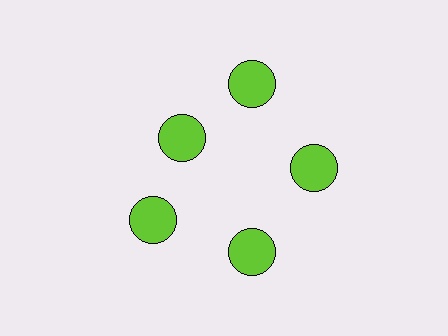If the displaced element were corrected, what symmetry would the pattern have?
It would have 5-fold rotational symmetry — the pattern would map onto itself every 72 degrees.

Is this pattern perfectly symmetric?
No. The 5 lime circles are arranged in a ring, but one element near the 10 o'clock position is pulled inward toward the center, breaking the 5-fold rotational symmetry.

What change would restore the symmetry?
The symmetry would be restored by moving it outward, back onto the ring so that all 5 circles sit at equal angles and equal distance from the center.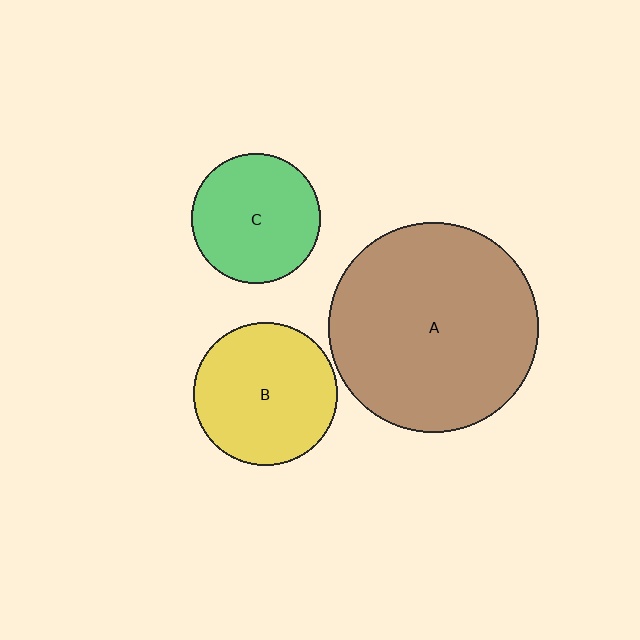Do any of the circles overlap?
No, none of the circles overlap.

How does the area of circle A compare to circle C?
Approximately 2.6 times.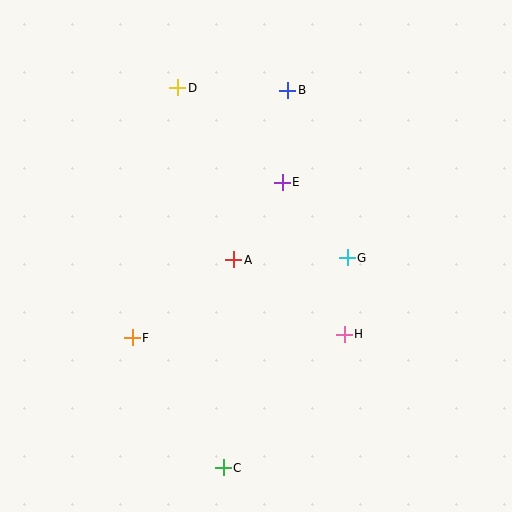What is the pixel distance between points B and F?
The distance between B and F is 292 pixels.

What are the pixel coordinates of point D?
Point D is at (178, 88).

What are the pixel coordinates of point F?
Point F is at (132, 338).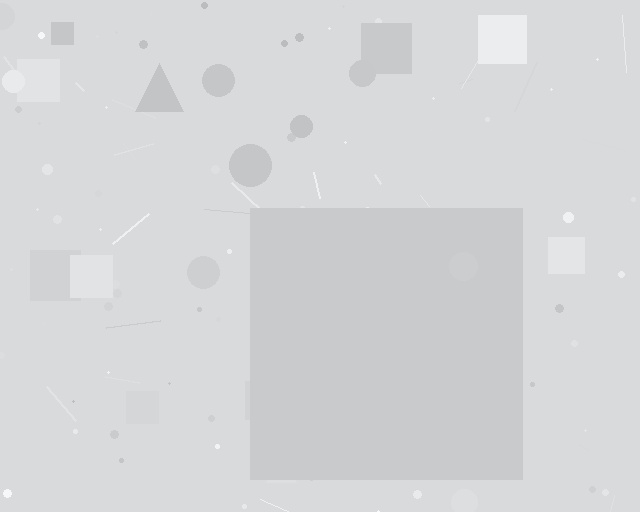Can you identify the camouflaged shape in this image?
The camouflaged shape is a square.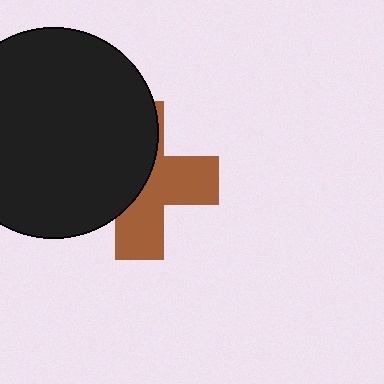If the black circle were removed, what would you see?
You would see the complete brown cross.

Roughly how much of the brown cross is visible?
About half of it is visible (roughly 49%).